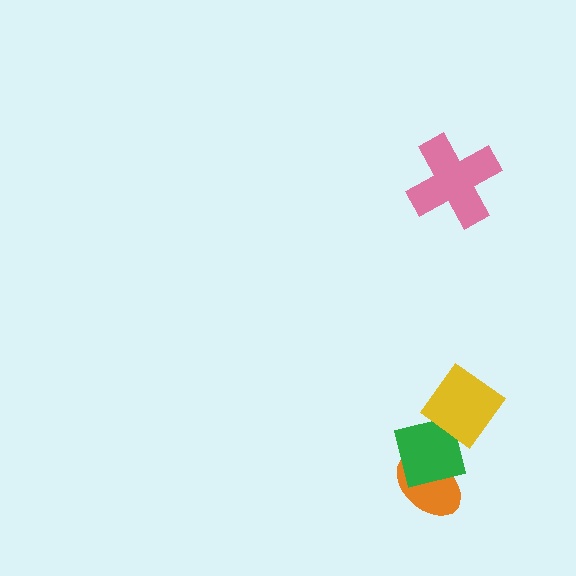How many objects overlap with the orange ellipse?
1 object overlaps with the orange ellipse.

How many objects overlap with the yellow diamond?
1 object overlaps with the yellow diamond.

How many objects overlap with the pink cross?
0 objects overlap with the pink cross.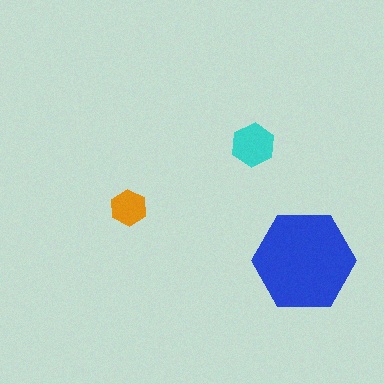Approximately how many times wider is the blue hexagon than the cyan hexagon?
About 2.5 times wider.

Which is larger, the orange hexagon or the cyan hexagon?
The cyan one.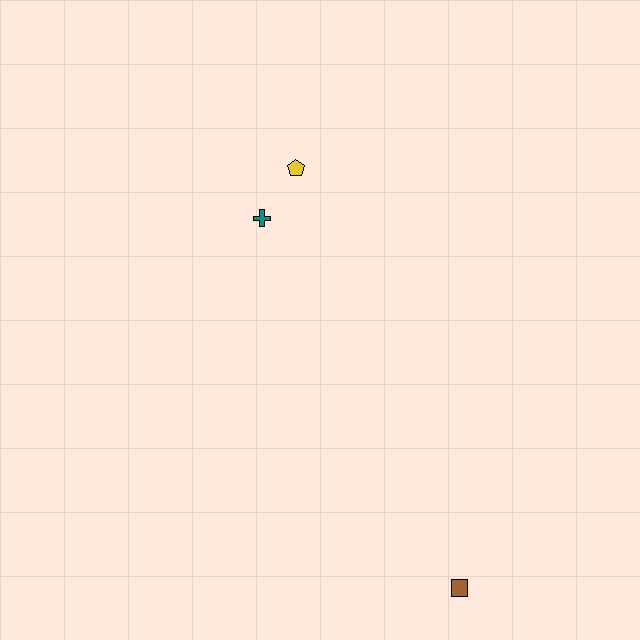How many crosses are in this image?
There is 1 cross.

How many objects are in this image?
There are 3 objects.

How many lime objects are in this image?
There are no lime objects.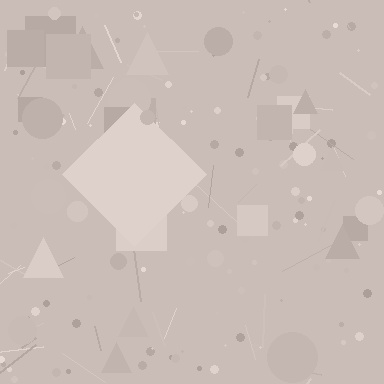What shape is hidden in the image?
A diamond is hidden in the image.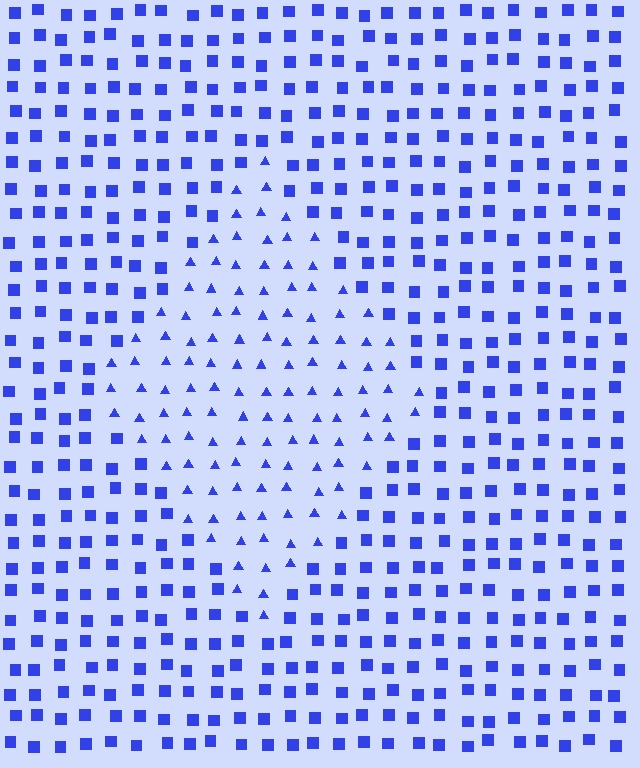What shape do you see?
I see a diamond.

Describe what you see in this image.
The image is filled with small blue elements arranged in a uniform grid. A diamond-shaped region contains triangles, while the surrounding area contains squares. The boundary is defined purely by the change in element shape.